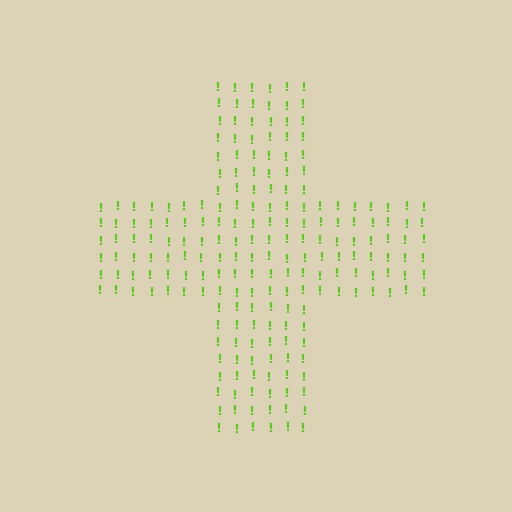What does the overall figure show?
The overall figure shows a cross.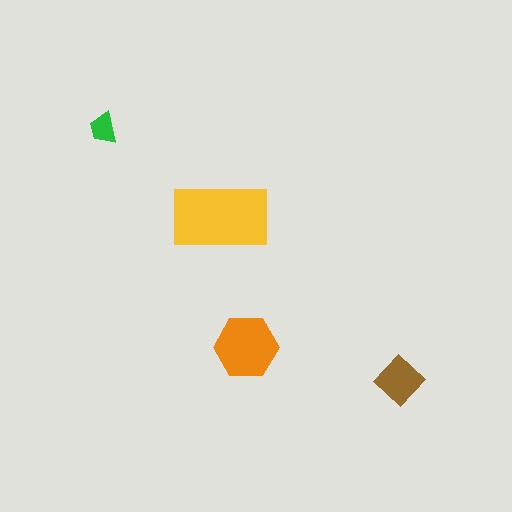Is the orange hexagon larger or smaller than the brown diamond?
Larger.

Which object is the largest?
The yellow rectangle.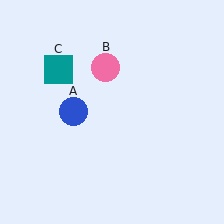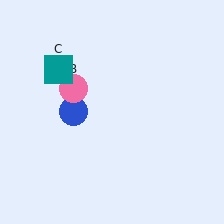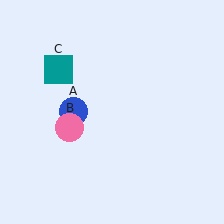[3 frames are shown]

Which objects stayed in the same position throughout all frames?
Blue circle (object A) and teal square (object C) remained stationary.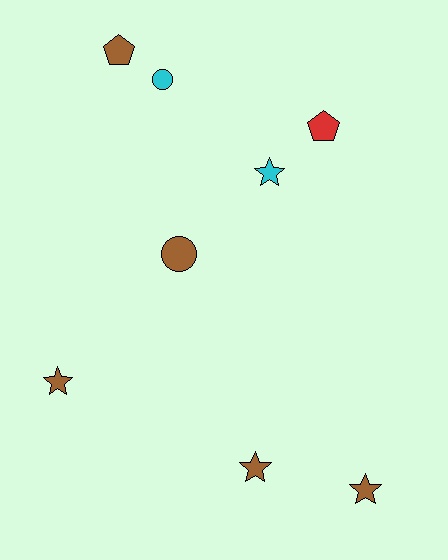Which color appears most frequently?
Brown, with 5 objects.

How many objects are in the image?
There are 8 objects.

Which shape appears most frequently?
Star, with 4 objects.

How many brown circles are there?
There is 1 brown circle.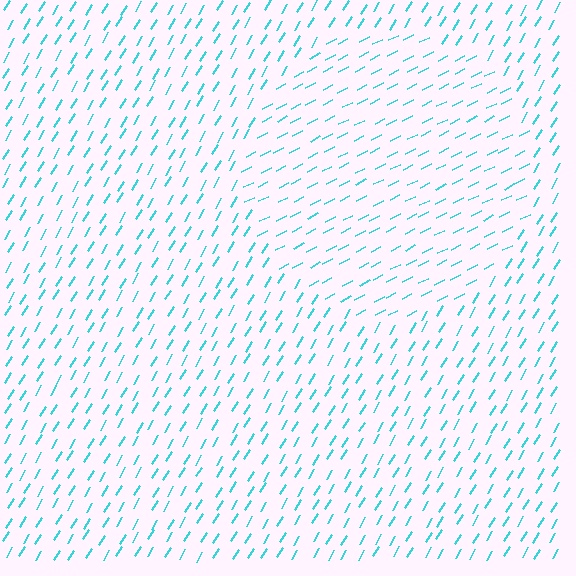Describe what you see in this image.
The image is filled with small cyan line segments. A circle region in the image has lines oriented differently from the surrounding lines, creating a visible texture boundary.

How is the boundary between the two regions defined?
The boundary is defined purely by a change in line orientation (approximately 32 degrees difference). All lines are the same color and thickness.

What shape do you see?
I see a circle.